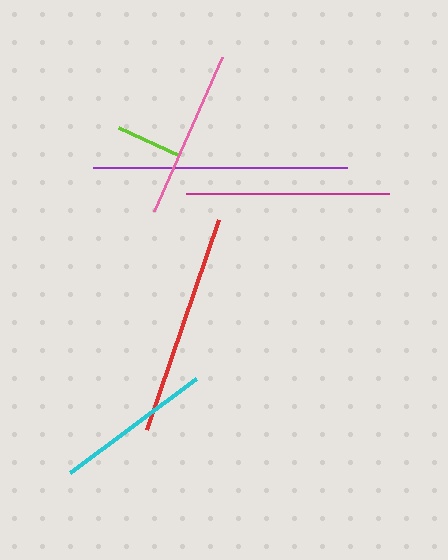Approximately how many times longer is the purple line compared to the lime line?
The purple line is approximately 3.8 times the length of the lime line.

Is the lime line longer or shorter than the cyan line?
The cyan line is longer than the lime line.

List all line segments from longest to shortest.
From longest to shortest: purple, red, magenta, pink, cyan, lime.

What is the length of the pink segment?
The pink segment is approximately 168 pixels long.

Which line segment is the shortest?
The lime line is the shortest at approximately 67 pixels.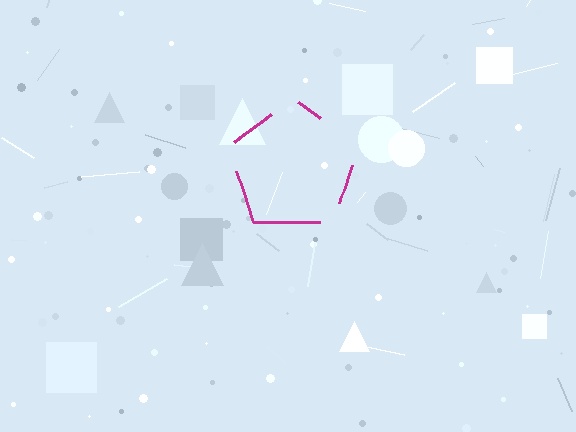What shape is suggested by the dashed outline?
The dashed outline suggests a pentagon.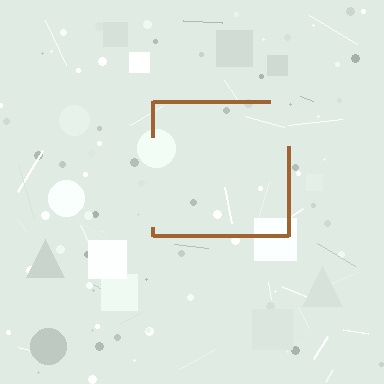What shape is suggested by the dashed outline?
The dashed outline suggests a square.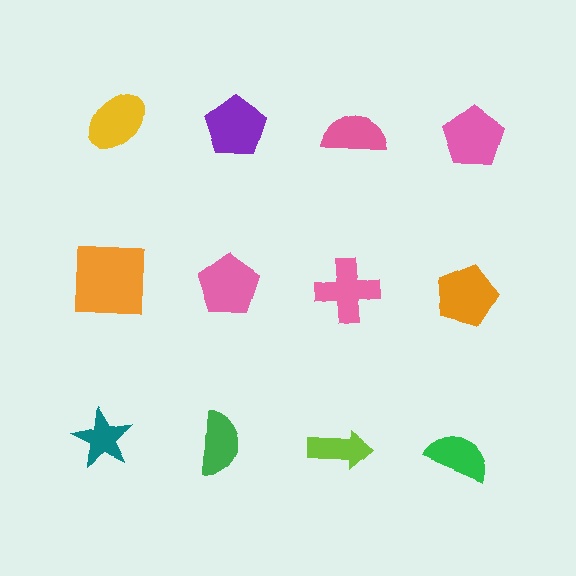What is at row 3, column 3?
A lime arrow.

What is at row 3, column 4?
A green semicircle.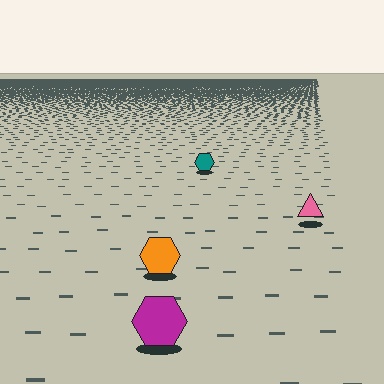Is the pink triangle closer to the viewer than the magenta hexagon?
No. The magenta hexagon is closer — you can tell from the texture gradient: the ground texture is coarser near it.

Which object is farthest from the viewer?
The teal hexagon is farthest from the viewer. It appears smaller and the ground texture around it is denser.